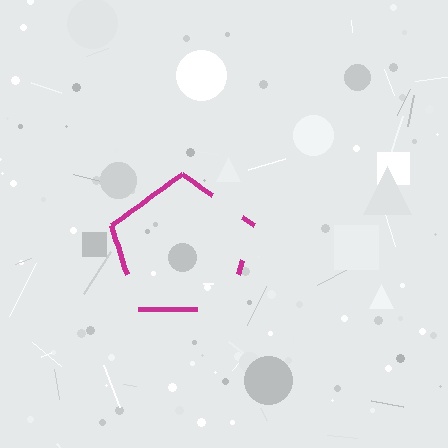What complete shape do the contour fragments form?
The contour fragments form a pentagon.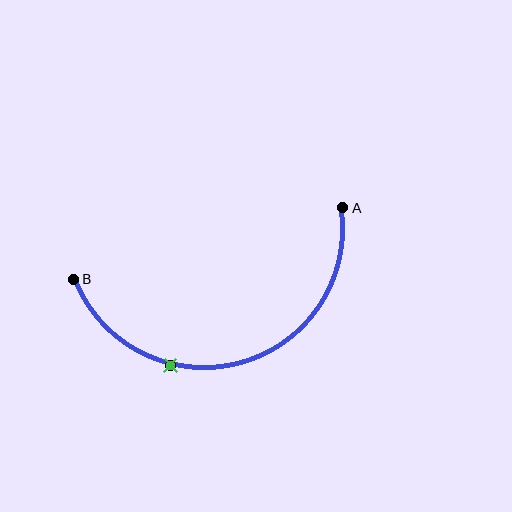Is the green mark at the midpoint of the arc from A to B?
No. The green mark lies on the arc but is closer to endpoint B. The arc midpoint would be at the point on the curve equidistant along the arc from both A and B.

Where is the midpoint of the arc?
The arc midpoint is the point on the curve farthest from the straight line joining A and B. It sits below that line.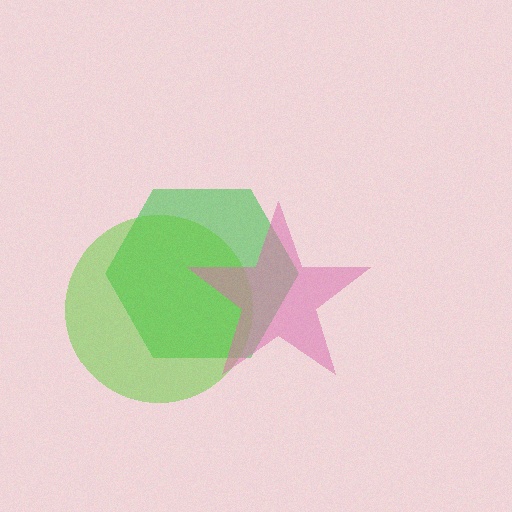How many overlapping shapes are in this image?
There are 3 overlapping shapes in the image.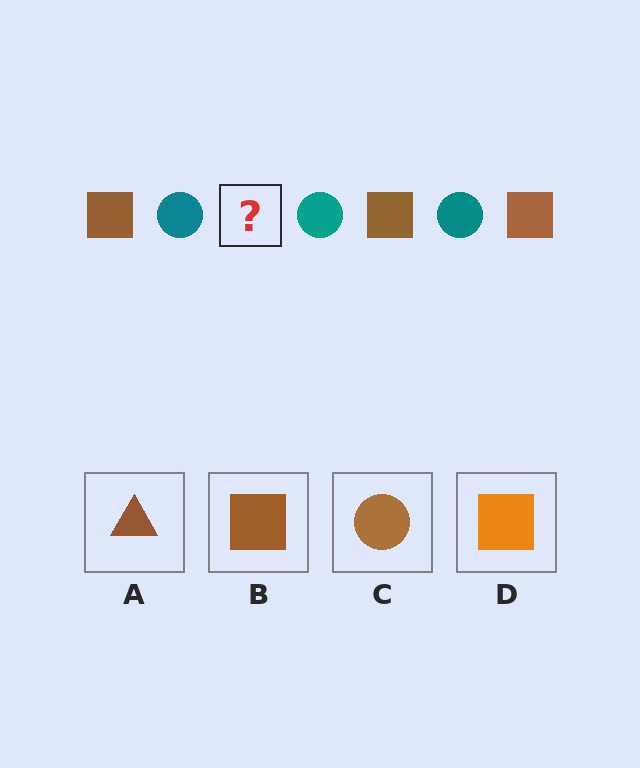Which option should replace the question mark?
Option B.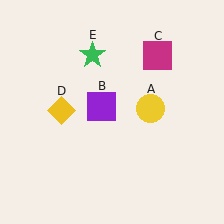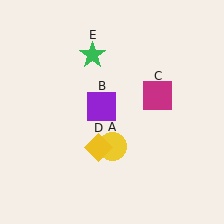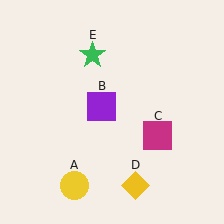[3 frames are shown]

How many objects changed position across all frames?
3 objects changed position: yellow circle (object A), magenta square (object C), yellow diamond (object D).